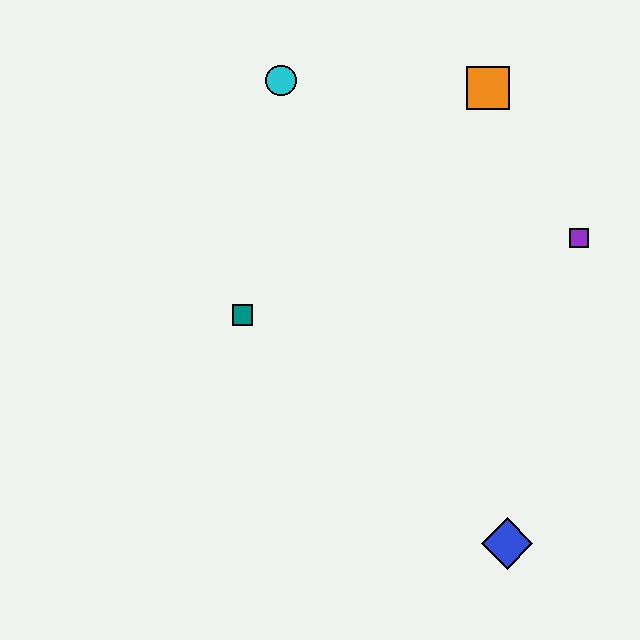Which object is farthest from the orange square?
The blue diamond is farthest from the orange square.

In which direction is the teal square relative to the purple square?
The teal square is to the left of the purple square.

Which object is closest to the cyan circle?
The orange square is closest to the cyan circle.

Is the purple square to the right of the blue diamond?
Yes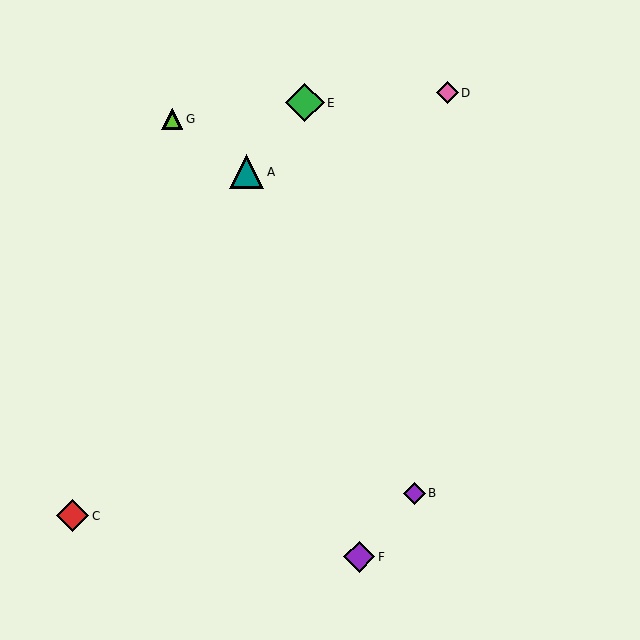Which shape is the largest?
The green diamond (labeled E) is the largest.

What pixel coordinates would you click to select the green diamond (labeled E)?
Click at (305, 103) to select the green diamond E.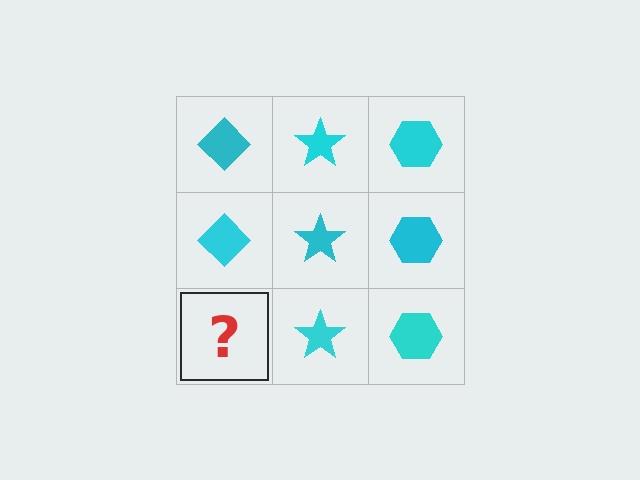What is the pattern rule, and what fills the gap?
The rule is that each column has a consistent shape. The gap should be filled with a cyan diamond.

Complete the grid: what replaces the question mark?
The question mark should be replaced with a cyan diamond.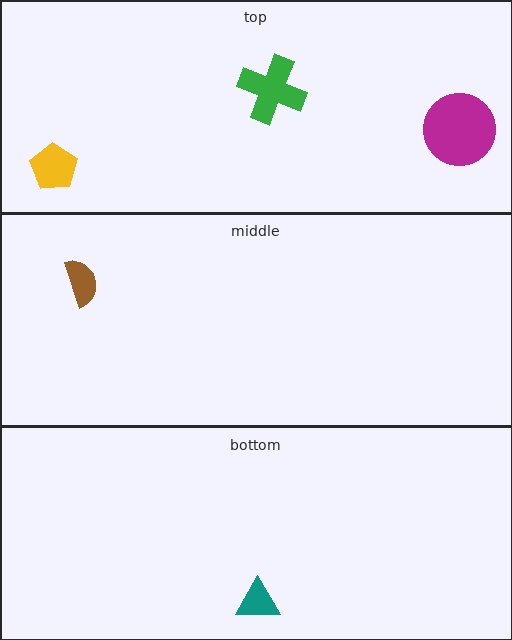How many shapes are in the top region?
3.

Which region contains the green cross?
The top region.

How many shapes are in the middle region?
1.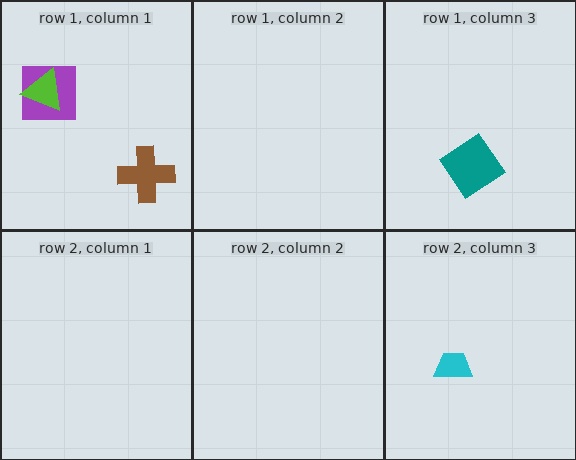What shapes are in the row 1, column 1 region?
The purple square, the lime triangle, the brown cross.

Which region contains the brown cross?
The row 1, column 1 region.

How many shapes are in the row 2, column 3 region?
1.